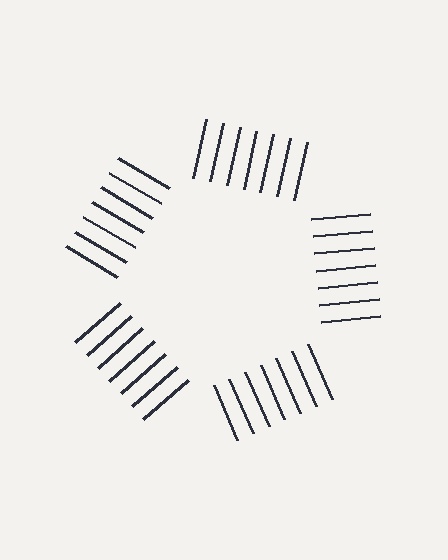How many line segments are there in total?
35 — 7 along each of the 5 edges.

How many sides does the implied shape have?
5 sides — the line-ends trace a pentagon.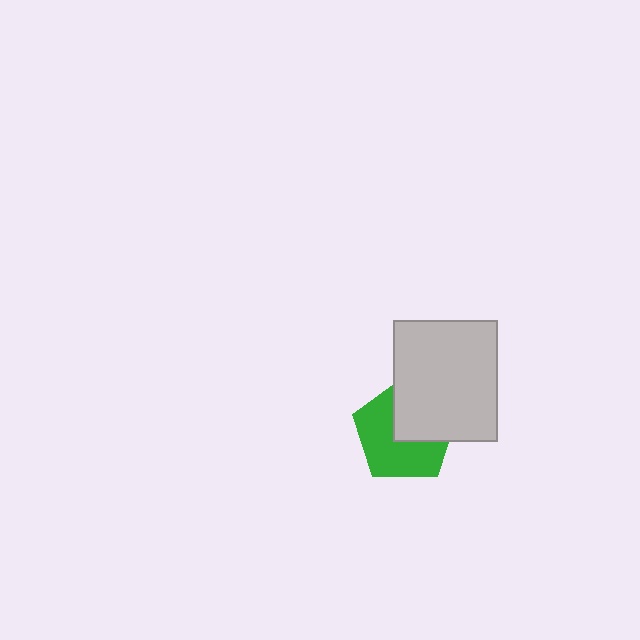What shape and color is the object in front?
The object in front is a light gray rectangle.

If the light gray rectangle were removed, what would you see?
You would see the complete green pentagon.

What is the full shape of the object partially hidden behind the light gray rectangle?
The partially hidden object is a green pentagon.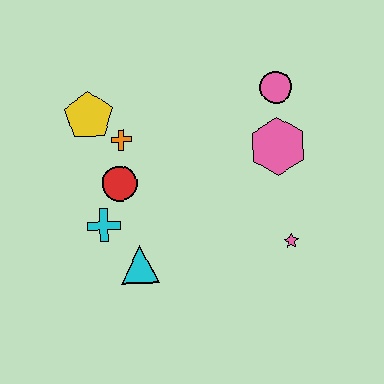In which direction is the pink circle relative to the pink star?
The pink circle is above the pink star.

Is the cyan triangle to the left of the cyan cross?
No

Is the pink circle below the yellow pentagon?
No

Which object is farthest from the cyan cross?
The pink circle is farthest from the cyan cross.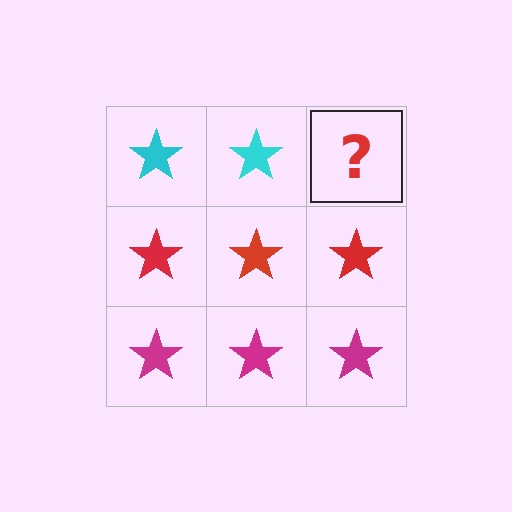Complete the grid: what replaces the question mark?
The question mark should be replaced with a cyan star.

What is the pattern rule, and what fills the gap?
The rule is that each row has a consistent color. The gap should be filled with a cyan star.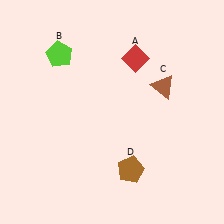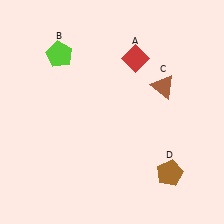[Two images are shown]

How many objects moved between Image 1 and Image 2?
1 object moved between the two images.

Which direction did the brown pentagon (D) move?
The brown pentagon (D) moved right.